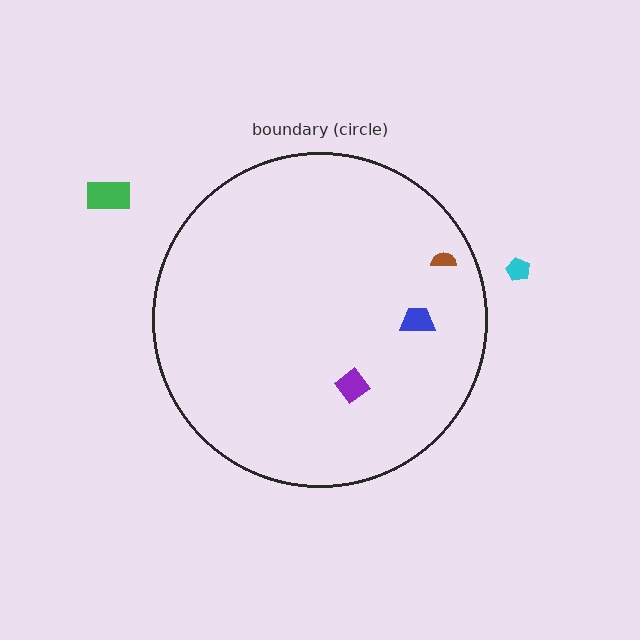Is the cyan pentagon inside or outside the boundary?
Outside.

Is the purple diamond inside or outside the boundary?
Inside.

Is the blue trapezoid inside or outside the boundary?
Inside.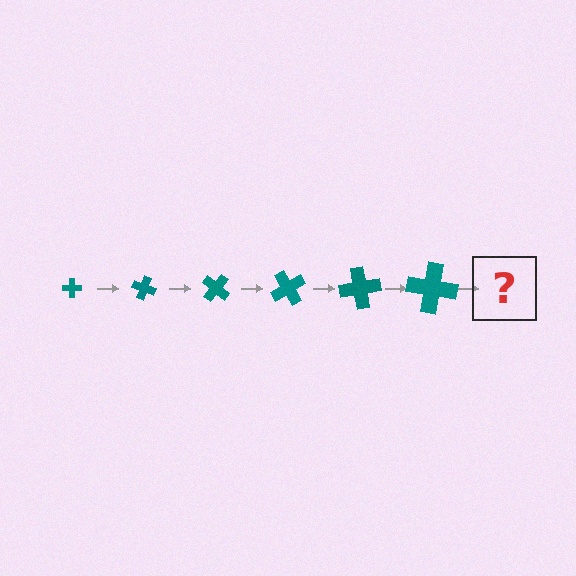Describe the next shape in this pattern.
It should be a cross, larger than the previous one and rotated 120 degrees from the start.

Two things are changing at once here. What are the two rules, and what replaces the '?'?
The two rules are that the cross grows larger each step and it rotates 20 degrees each step. The '?' should be a cross, larger than the previous one and rotated 120 degrees from the start.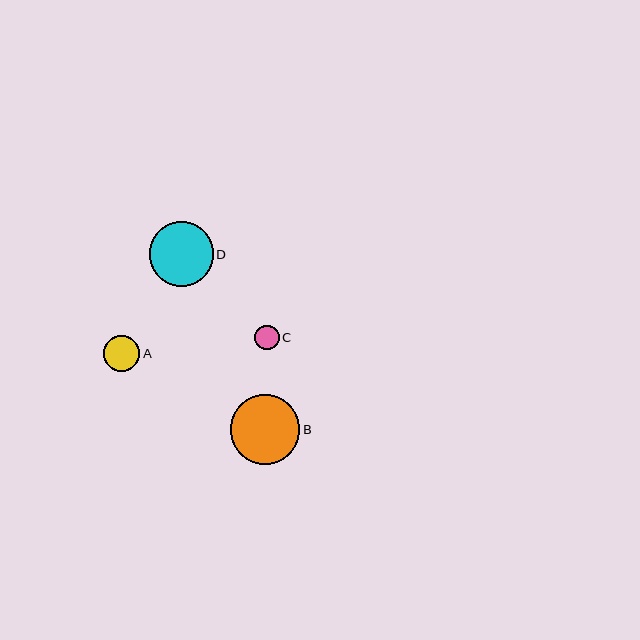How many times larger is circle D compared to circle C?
Circle D is approximately 2.7 times the size of circle C.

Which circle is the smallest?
Circle C is the smallest with a size of approximately 24 pixels.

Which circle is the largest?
Circle B is the largest with a size of approximately 70 pixels.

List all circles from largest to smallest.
From largest to smallest: B, D, A, C.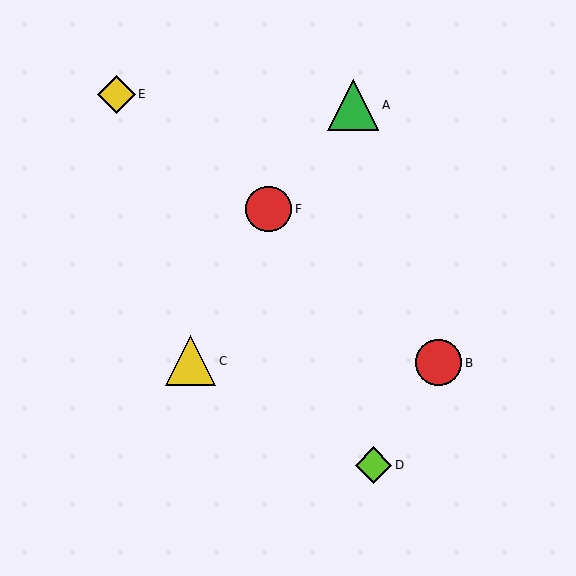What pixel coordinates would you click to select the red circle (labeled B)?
Click at (439, 363) to select the red circle B.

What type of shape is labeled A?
Shape A is a green triangle.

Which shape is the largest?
The green triangle (labeled A) is the largest.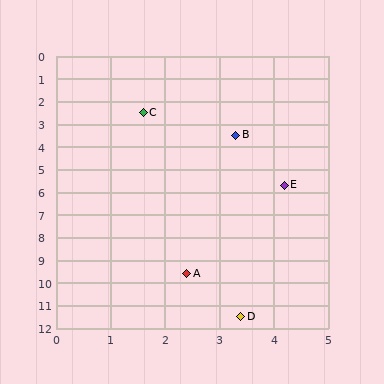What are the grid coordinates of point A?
Point A is at approximately (2.4, 9.6).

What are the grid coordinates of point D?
Point D is at approximately (3.4, 11.5).